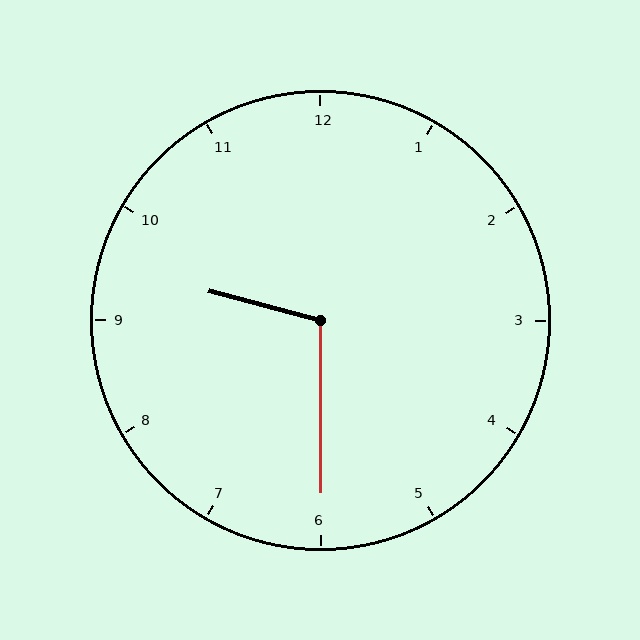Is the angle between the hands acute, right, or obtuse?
It is obtuse.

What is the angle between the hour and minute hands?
Approximately 105 degrees.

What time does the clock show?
9:30.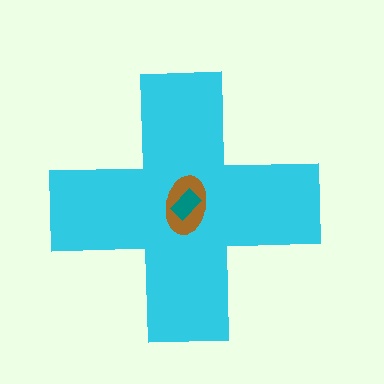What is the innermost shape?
The teal rectangle.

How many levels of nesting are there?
3.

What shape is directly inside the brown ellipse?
The teal rectangle.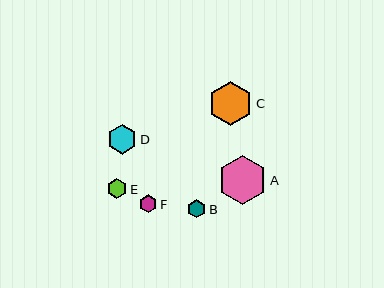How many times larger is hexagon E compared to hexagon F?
Hexagon E is approximately 1.1 times the size of hexagon F.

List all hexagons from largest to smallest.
From largest to smallest: A, C, D, E, B, F.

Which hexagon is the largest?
Hexagon A is the largest with a size of approximately 50 pixels.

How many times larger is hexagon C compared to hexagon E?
Hexagon C is approximately 2.2 times the size of hexagon E.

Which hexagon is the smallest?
Hexagon F is the smallest with a size of approximately 17 pixels.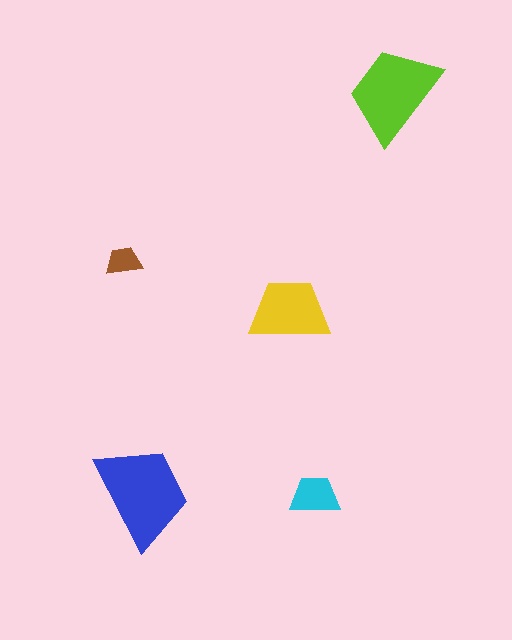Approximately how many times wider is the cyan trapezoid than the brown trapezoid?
About 1.5 times wider.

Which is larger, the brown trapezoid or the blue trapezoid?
The blue one.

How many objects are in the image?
There are 5 objects in the image.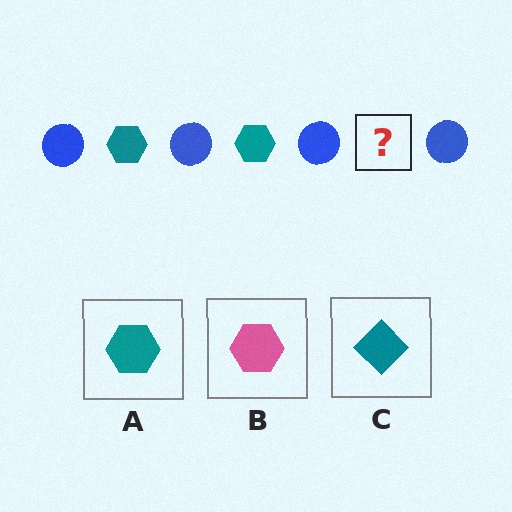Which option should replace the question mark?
Option A.